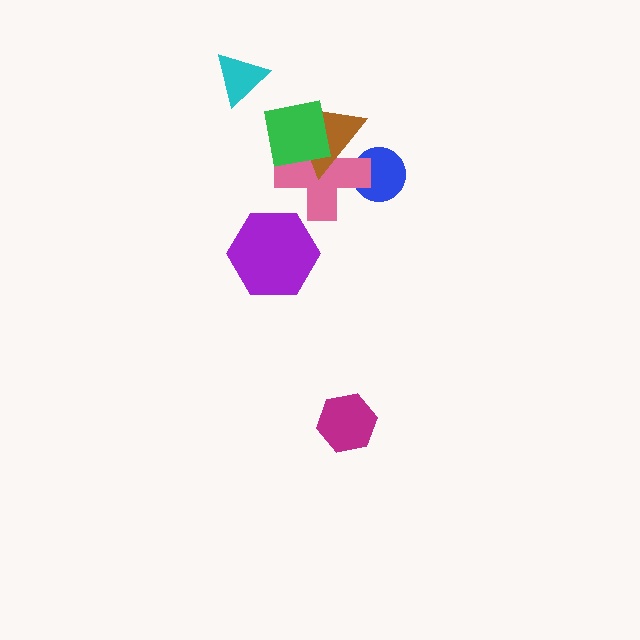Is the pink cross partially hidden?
Yes, it is partially covered by another shape.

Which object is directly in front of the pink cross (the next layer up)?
The brown triangle is directly in front of the pink cross.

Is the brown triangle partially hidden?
Yes, it is partially covered by another shape.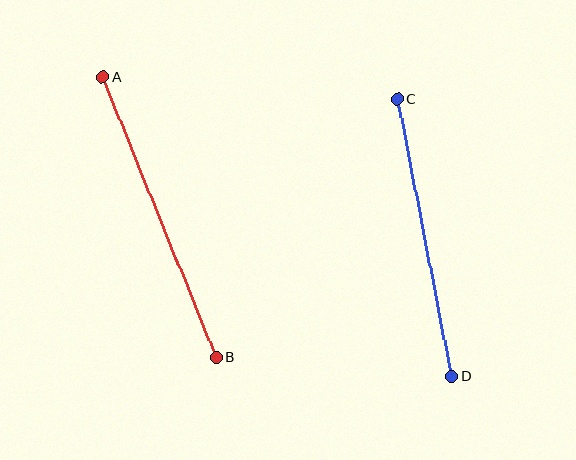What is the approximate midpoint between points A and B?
The midpoint is at approximately (159, 217) pixels.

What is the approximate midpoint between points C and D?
The midpoint is at approximately (425, 238) pixels.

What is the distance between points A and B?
The distance is approximately 302 pixels.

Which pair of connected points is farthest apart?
Points A and B are farthest apart.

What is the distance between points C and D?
The distance is approximately 282 pixels.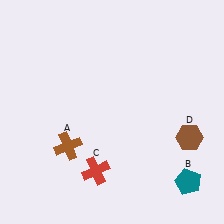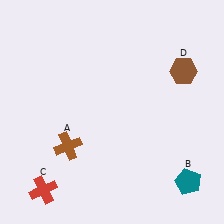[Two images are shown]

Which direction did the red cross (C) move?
The red cross (C) moved left.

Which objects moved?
The objects that moved are: the red cross (C), the brown hexagon (D).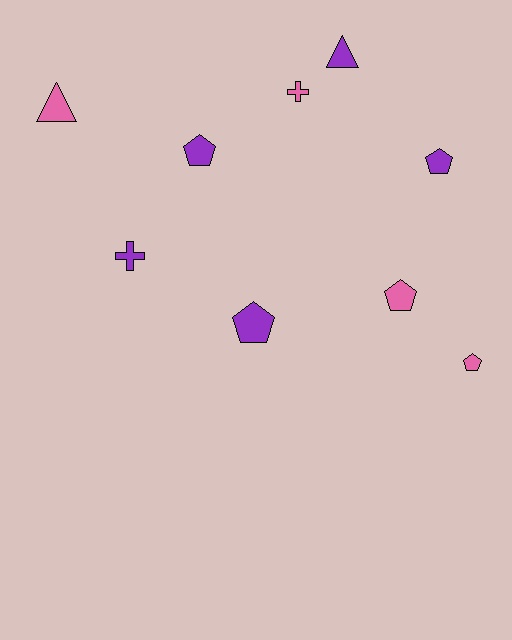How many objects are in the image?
There are 9 objects.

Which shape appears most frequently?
Pentagon, with 5 objects.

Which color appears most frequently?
Purple, with 5 objects.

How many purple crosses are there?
There is 1 purple cross.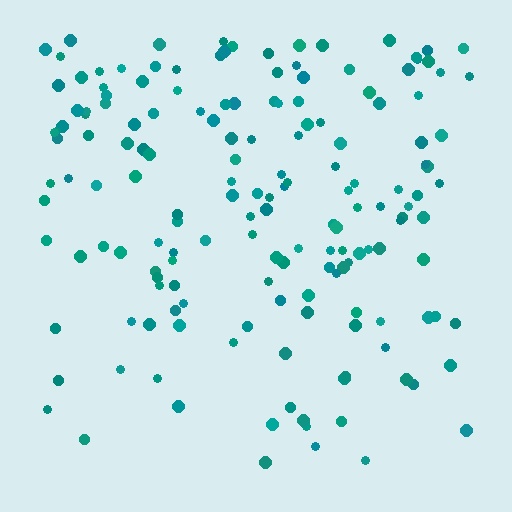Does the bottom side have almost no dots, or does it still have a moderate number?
Still a moderate number, just noticeably fewer than the top.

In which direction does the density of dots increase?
From bottom to top, with the top side densest.